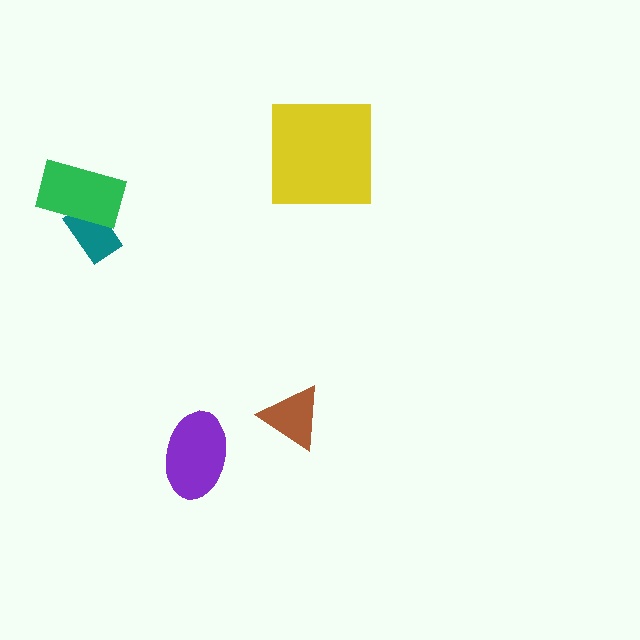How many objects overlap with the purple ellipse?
0 objects overlap with the purple ellipse.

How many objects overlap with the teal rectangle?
1 object overlaps with the teal rectangle.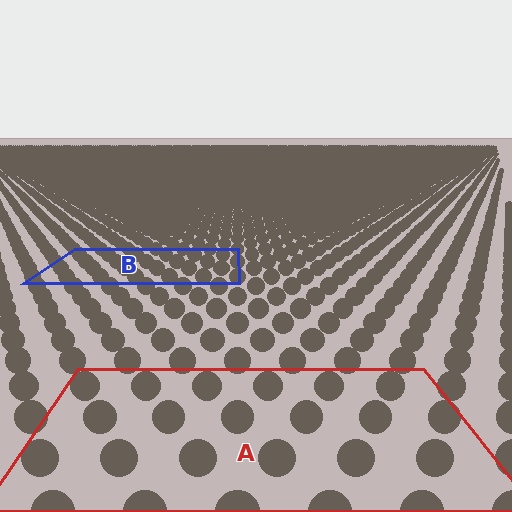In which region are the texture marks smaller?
The texture marks are smaller in region B, because it is farther away.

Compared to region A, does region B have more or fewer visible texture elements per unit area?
Region B has more texture elements per unit area — they are packed more densely because it is farther away.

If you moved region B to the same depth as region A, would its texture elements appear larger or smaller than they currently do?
They would appear larger. At a closer depth, the same texture elements are projected at a bigger on-screen size.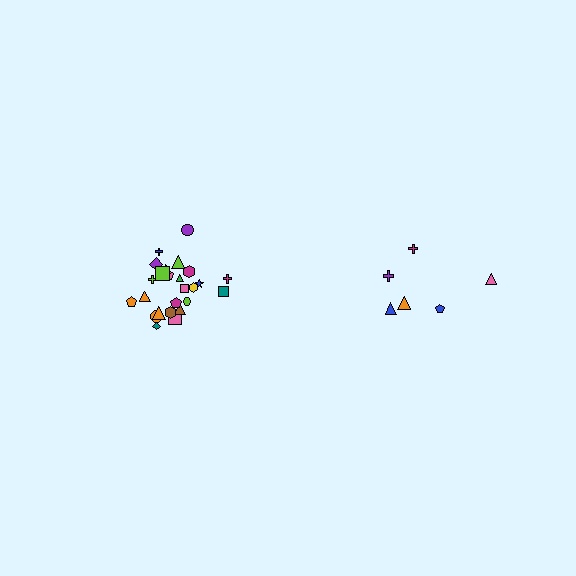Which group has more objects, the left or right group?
The left group.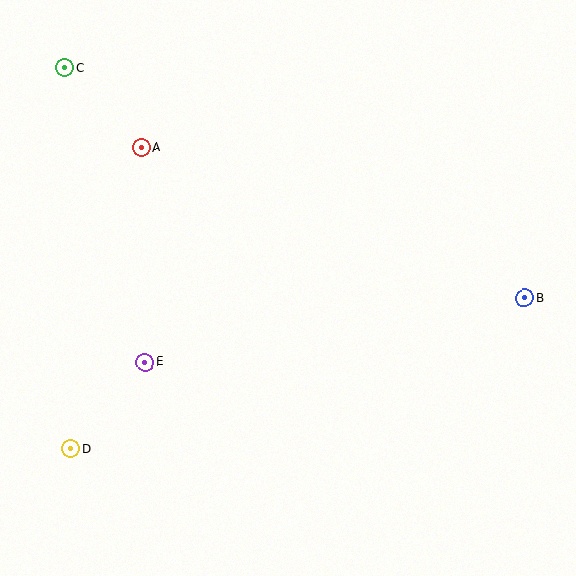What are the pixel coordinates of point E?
Point E is at (145, 362).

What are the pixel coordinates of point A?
Point A is at (141, 148).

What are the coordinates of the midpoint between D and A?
The midpoint between D and A is at (106, 298).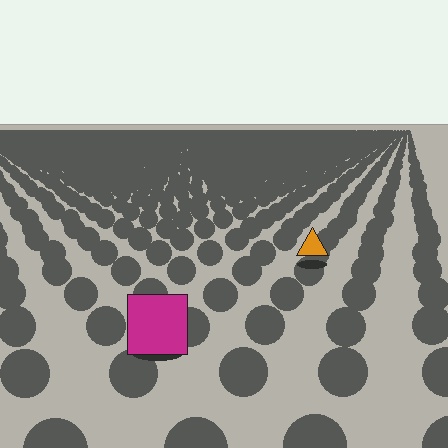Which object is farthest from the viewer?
The orange triangle is farthest from the viewer. It appears smaller and the ground texture around it is denser.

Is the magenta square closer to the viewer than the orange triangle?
Yes. The magenta square is closer — you can tell from the texture gradient: the ground texture is coarser near it.